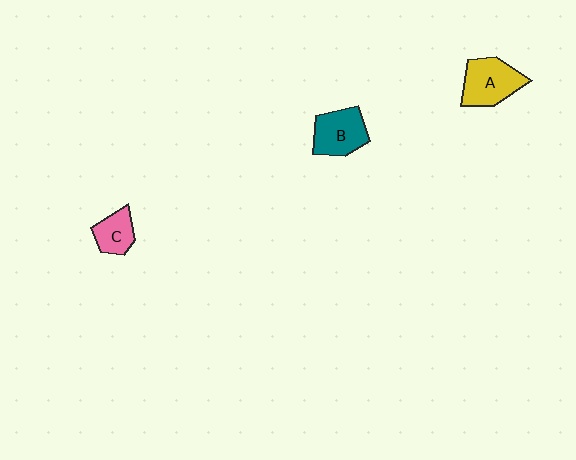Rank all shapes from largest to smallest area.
From largest to smallest: A (yellow), B (teal), C (pink).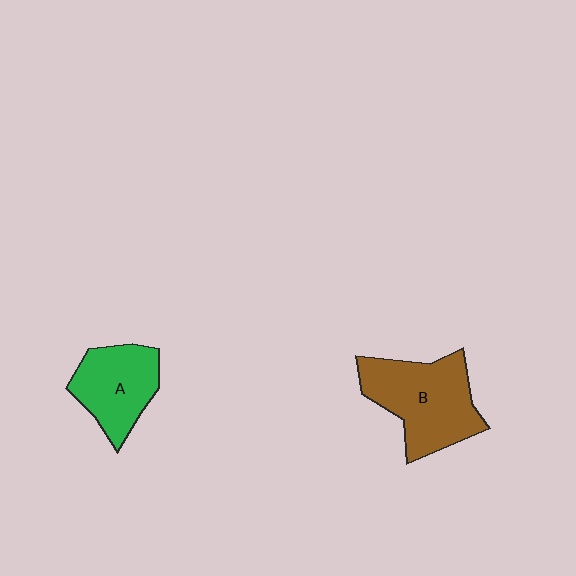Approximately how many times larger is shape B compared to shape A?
Approximately 1.4 times.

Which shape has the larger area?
Shape B (brown).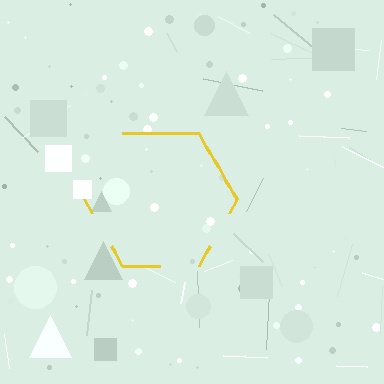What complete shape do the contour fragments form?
The contour fragments form a hexagon.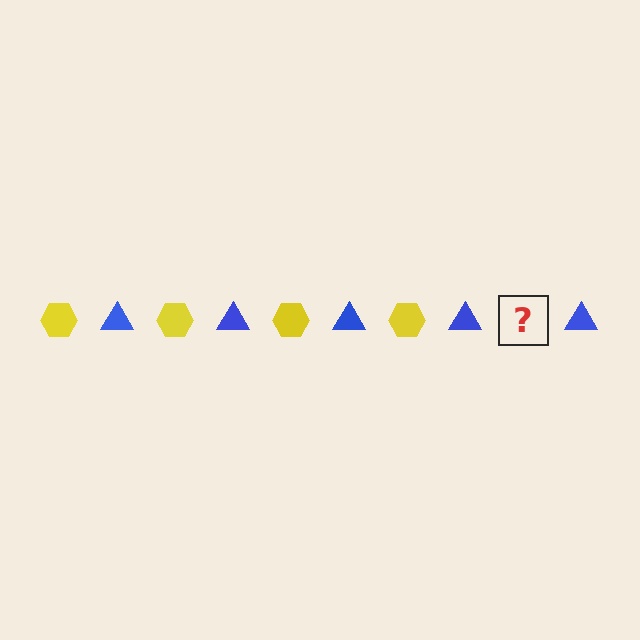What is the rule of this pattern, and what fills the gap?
The rule is that the pattern alternates between yellow hexagon and blue triangle. The gap should be filled with a yellow hexagon.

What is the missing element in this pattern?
The missing element is a yellow hexagon.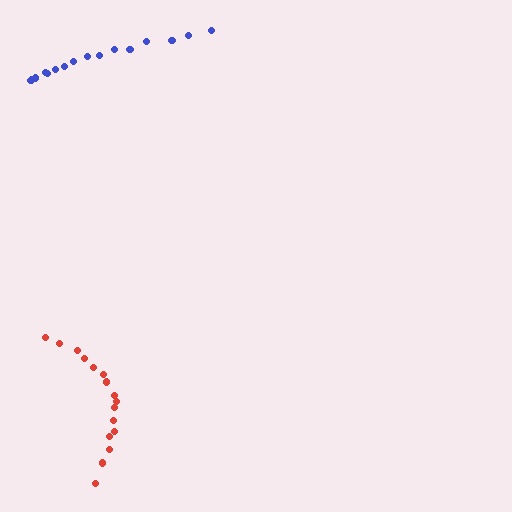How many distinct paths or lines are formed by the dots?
There are 2 distinct paths.